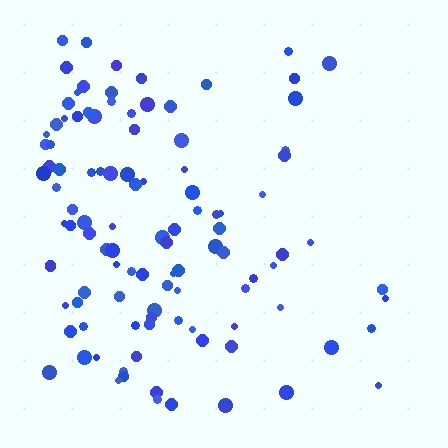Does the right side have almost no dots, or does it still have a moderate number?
Still a moderate number, just noticeably fewer than the left.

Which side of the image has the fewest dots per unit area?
The right.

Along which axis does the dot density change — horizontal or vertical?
Horizontal.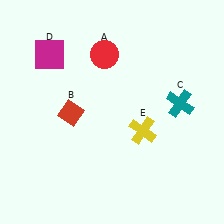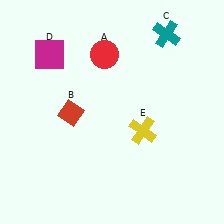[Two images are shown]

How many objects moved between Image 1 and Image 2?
1 object moved between the two images.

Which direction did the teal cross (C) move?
The teal cross (C) moved up.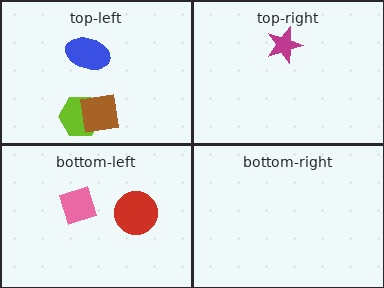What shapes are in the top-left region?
The blue ellipse, the lime hexagon, the brown square.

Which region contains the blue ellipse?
The top-left region.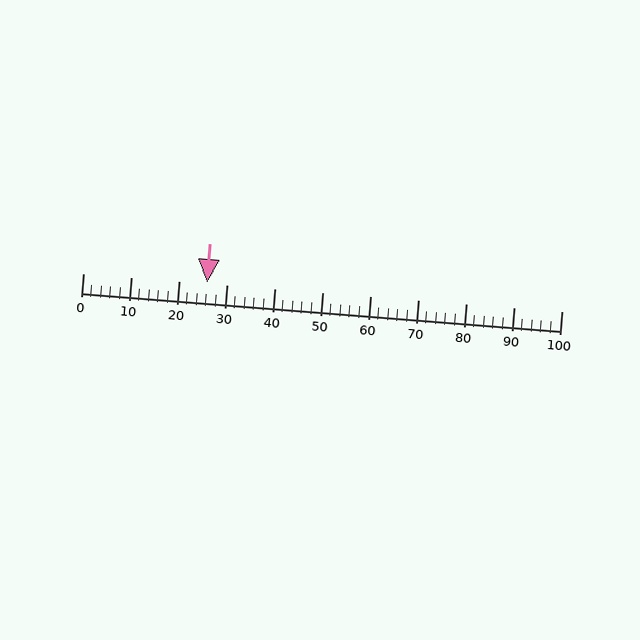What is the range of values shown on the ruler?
The ruler shows values from 0 to 100.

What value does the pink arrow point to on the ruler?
The pink arrow points to approximately 26.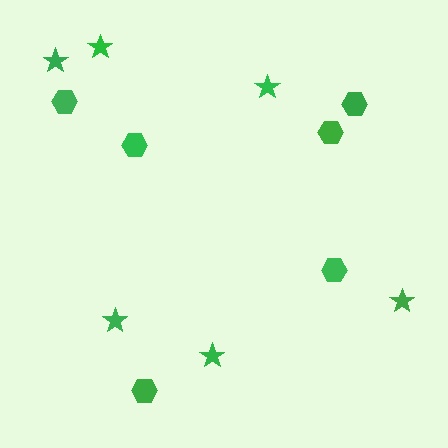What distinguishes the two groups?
There are 2 groups: one group of stars (6) and one group of hexagons (6).